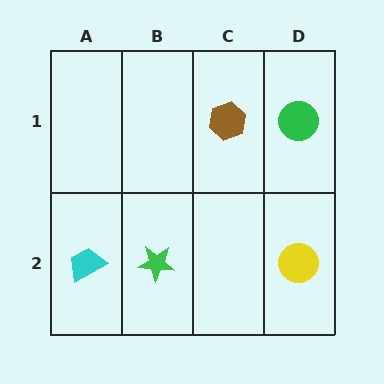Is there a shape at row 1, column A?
No, that cell is empty.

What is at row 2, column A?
A cyan trapezoid.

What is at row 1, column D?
A green circle.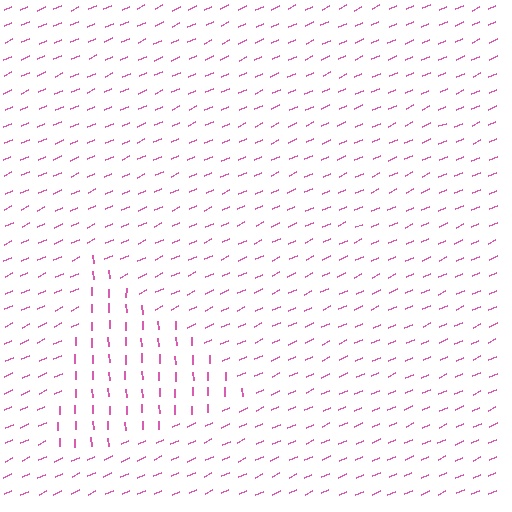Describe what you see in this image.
The image is filled with small pink line segments. A triangle region in the image has lines oriented differently from the surrounding lines, creating a visible texture boundary.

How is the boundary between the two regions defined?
The boundary is defined purely by a change in line orientation (approximately 69 degrees difference). All lines are the same color and thickness.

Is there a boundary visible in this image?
Yes, there is a texture boundary formed by a change in line orientation.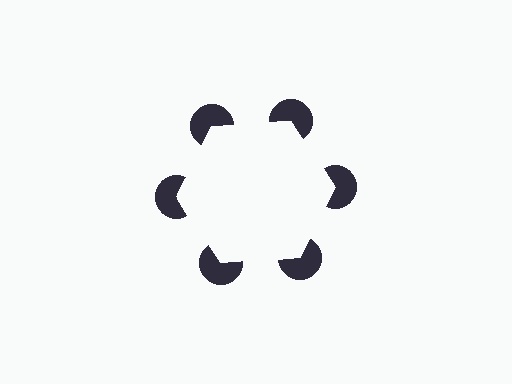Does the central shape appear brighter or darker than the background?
It typically appears slightly brighter than the background, even though no actual brightness change is drawn.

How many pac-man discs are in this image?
There are 6 — one at each vertex of the illusory hexagon.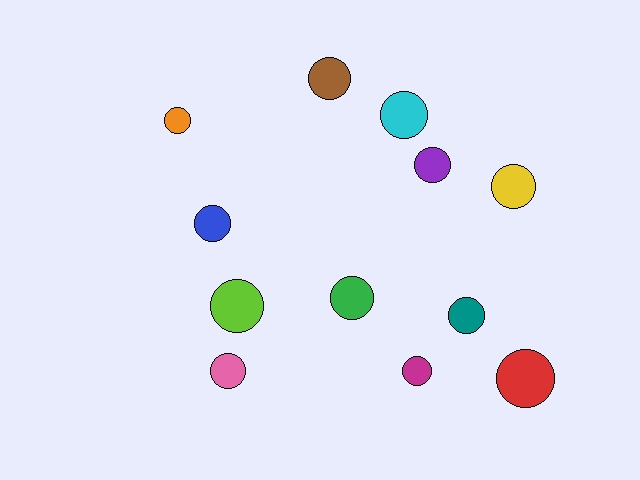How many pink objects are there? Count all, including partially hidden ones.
There is 1 pink object.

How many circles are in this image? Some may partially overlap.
There are 12 circles.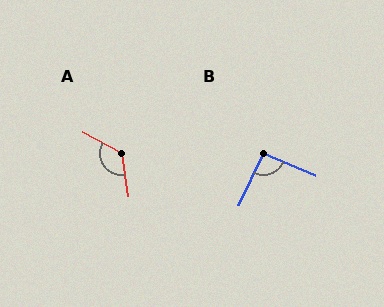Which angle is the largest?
A, at approximately 126 degrees.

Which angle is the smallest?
B, at approximately 92 degrees.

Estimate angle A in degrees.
Approximately 126 degrees.